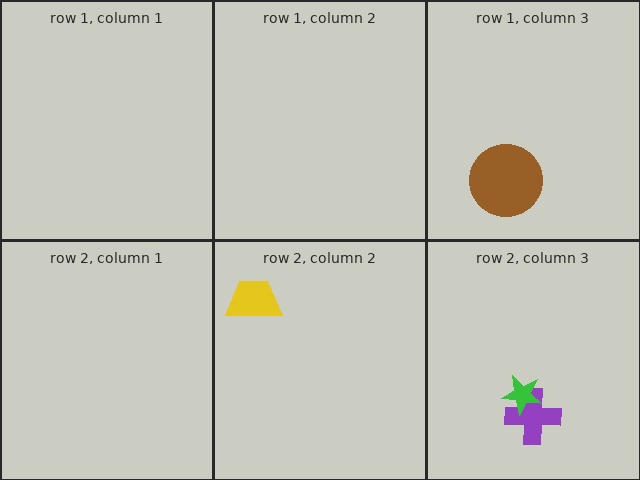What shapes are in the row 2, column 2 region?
The yellow trapezoid.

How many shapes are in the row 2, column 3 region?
2.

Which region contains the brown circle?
The row 1, column 3 region.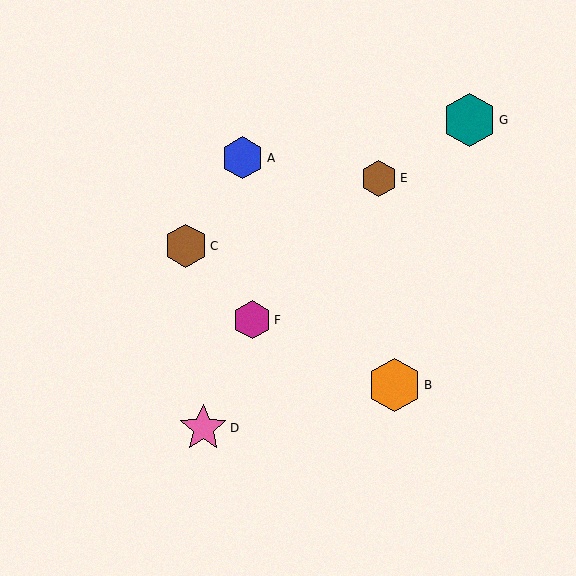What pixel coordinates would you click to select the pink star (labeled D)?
Click at (203, 428) to select the pink star D.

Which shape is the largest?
The teal hexagon (labeled G) is the largest.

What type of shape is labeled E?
Shape E is a brown hexagon.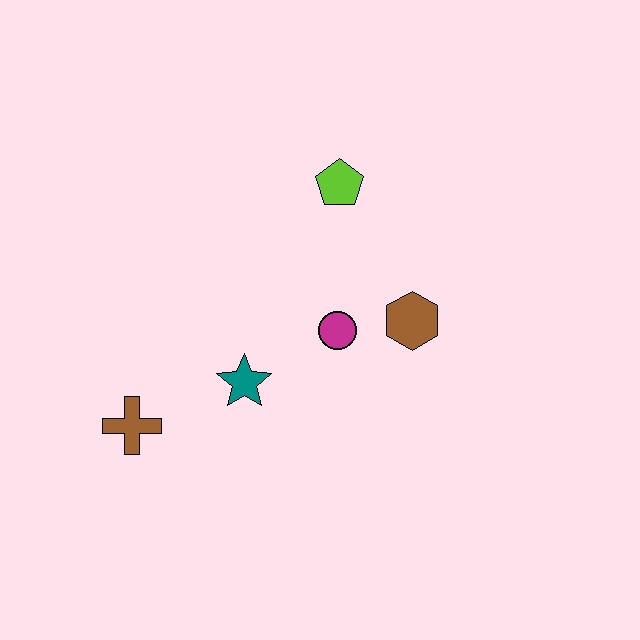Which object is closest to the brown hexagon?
The magenta circle is closest to the brown hexagon.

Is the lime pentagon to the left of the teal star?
No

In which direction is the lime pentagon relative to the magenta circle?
The lime pentagon is above the magenta circle.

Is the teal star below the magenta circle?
Yes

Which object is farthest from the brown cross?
The lime pentagon is farthest from the brown cross.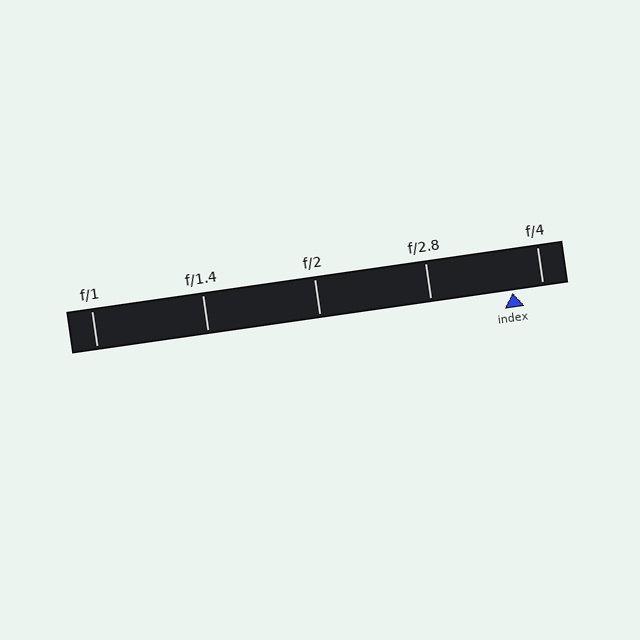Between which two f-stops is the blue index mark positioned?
The index mark is between f/2.8 and f/4.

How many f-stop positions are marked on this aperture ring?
There are 5 f-stop positions marked.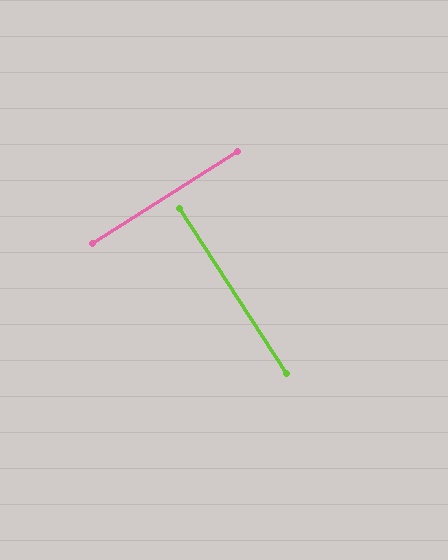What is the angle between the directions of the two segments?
Approximately 89 degrees.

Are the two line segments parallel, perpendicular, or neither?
Perpendicular — they meet at approximately 89°.